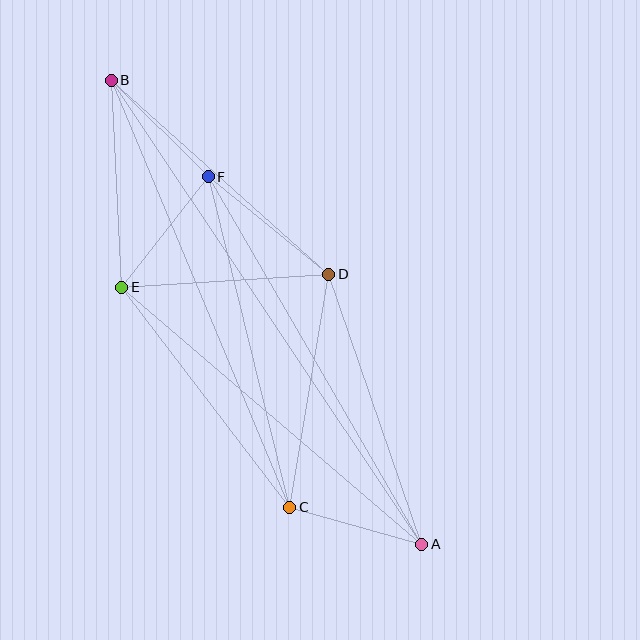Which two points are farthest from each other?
Points A and B are farthest from each other.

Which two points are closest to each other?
Points B and F are closest to each other.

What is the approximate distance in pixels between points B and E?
The distance between B and E is approximately 207 pixels.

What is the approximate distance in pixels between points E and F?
The distance between E and F is approximately 140 pixels.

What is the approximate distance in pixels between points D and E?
The distance between D and E is approximately 208 pixels.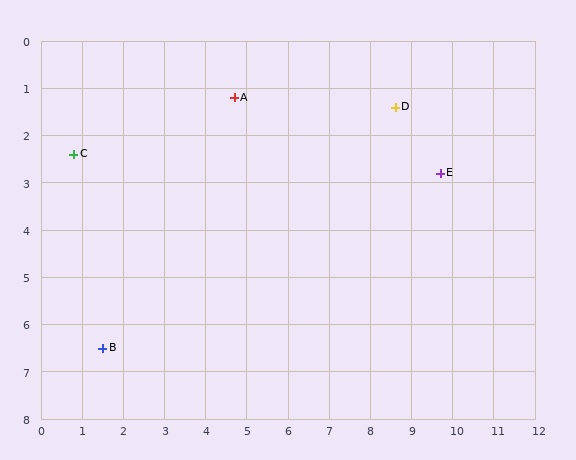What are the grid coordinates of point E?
Point E is at approximately (9.7, 2.8).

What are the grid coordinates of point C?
Point C is at approximately (0.8, 2.4).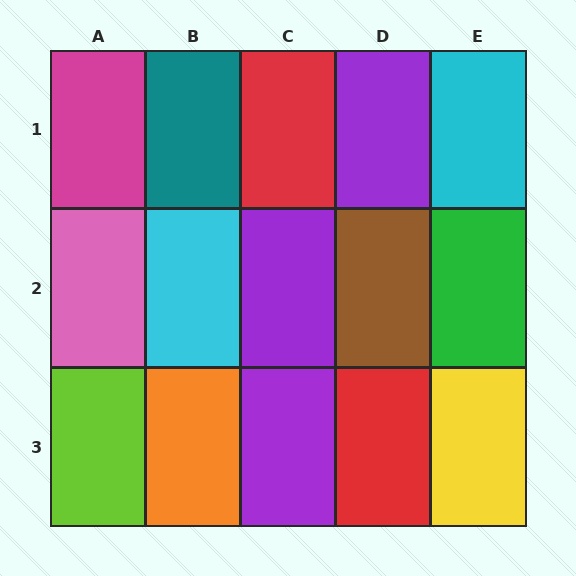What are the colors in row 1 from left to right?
Magenta, teal, red, purple, cyan.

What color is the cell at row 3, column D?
Red.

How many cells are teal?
1 cell is teal.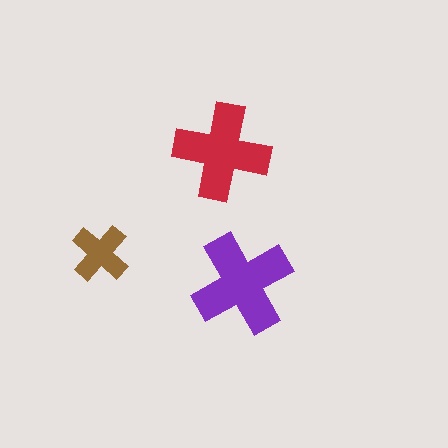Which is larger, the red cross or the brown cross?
The red one.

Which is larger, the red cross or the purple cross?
The purple one.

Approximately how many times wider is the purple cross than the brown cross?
About 1.5 times wider.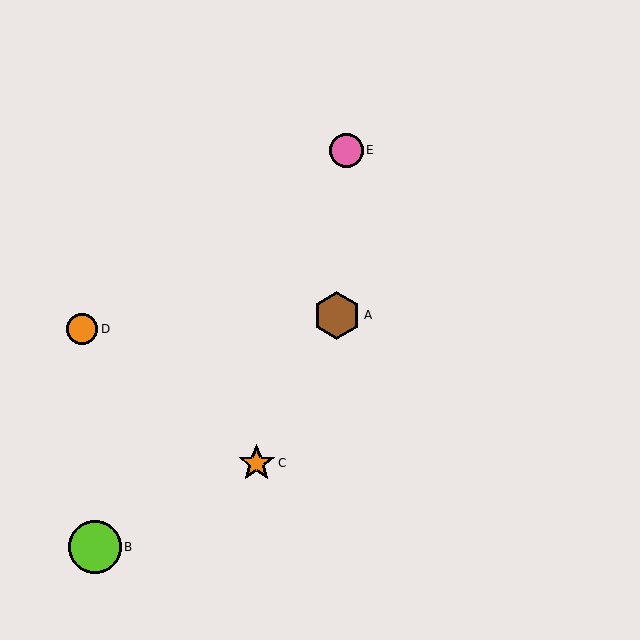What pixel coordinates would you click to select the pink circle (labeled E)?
Click at (347, 150) to select the pink circle E.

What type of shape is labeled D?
Shape D is an orange circle.